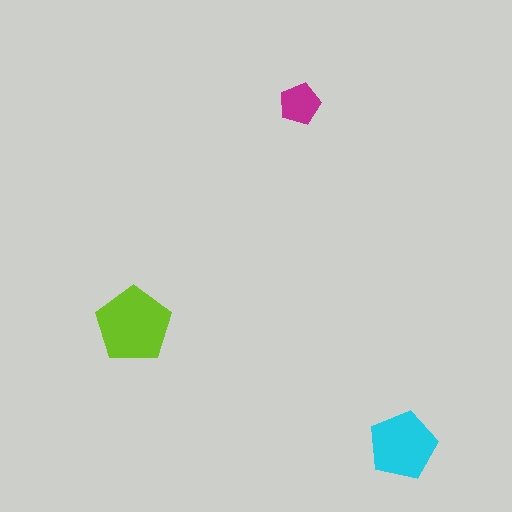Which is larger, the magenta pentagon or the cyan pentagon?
The cyan one.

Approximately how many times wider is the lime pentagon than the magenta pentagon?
About 2 times wider.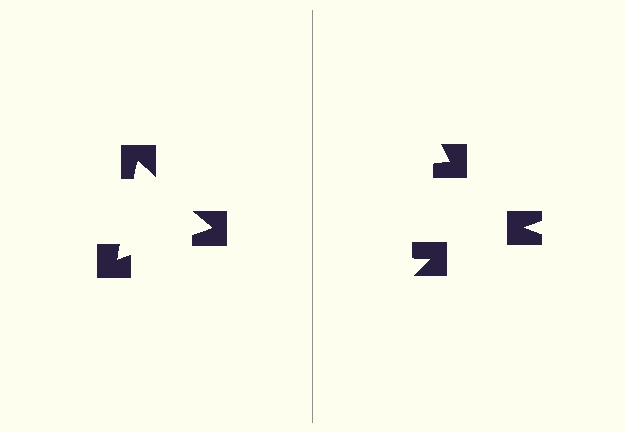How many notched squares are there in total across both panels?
6 — 3 on each side.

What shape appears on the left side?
An illusory triangle.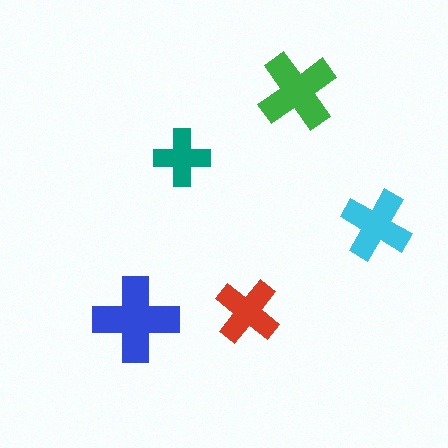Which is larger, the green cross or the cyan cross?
The green one.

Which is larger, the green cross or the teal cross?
The green one.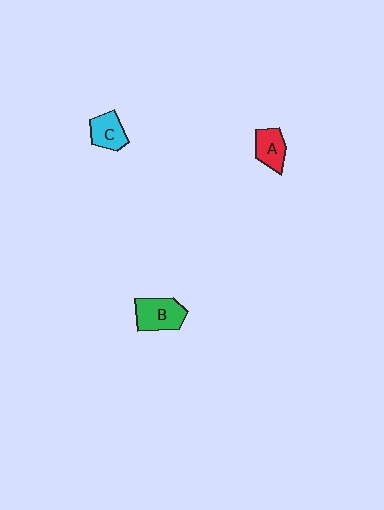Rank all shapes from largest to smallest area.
From largest to smallest: B (green), C (cyan), A (red).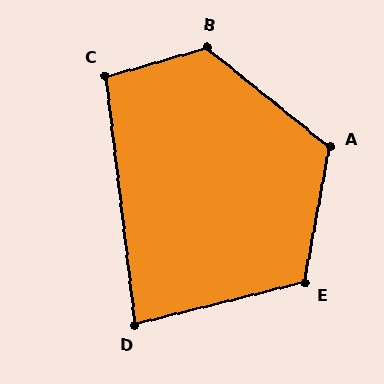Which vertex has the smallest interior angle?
D, at approximately 83 degrees.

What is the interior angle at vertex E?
Approximately 114 degrees (obtuse).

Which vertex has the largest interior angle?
B, at approximately 126 degrees.